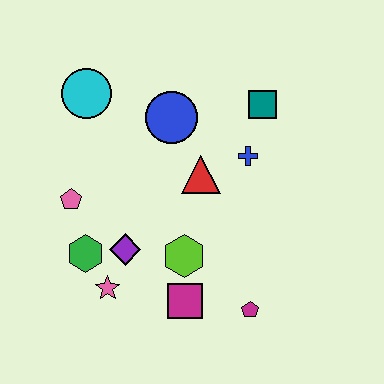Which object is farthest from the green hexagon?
The teal square is farthest from the green hexagon.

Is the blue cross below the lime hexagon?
No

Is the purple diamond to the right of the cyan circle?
Yes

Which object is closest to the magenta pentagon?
The magenta square is closest to the magenta pentagon.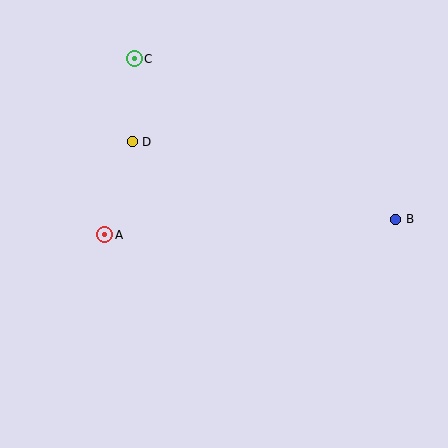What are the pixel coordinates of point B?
Point B is at (396, 219).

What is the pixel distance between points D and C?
The distance between D and C is 83 pixels.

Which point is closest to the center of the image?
Point A at (105, 235) is closest to the center.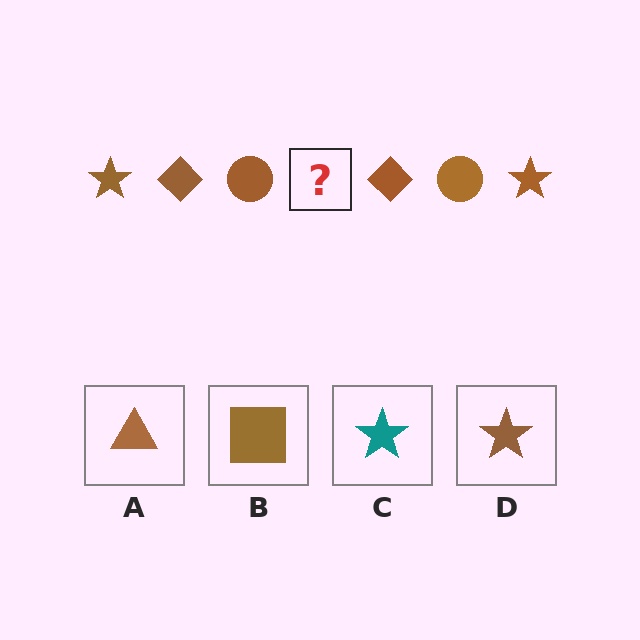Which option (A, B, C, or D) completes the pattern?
D.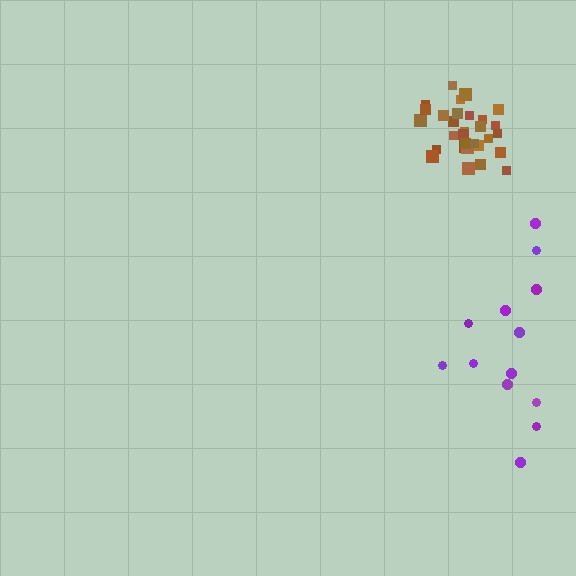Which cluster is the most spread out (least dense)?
Purple.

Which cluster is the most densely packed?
Brown.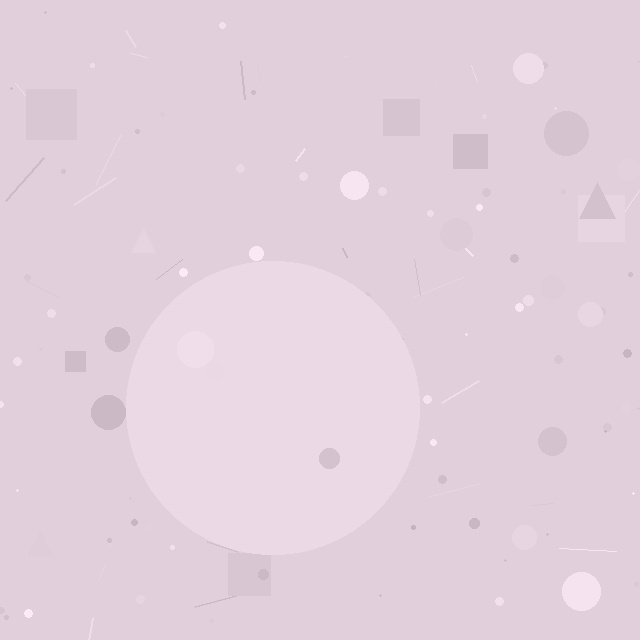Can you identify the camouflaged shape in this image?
The camouflaged shape is a circle.